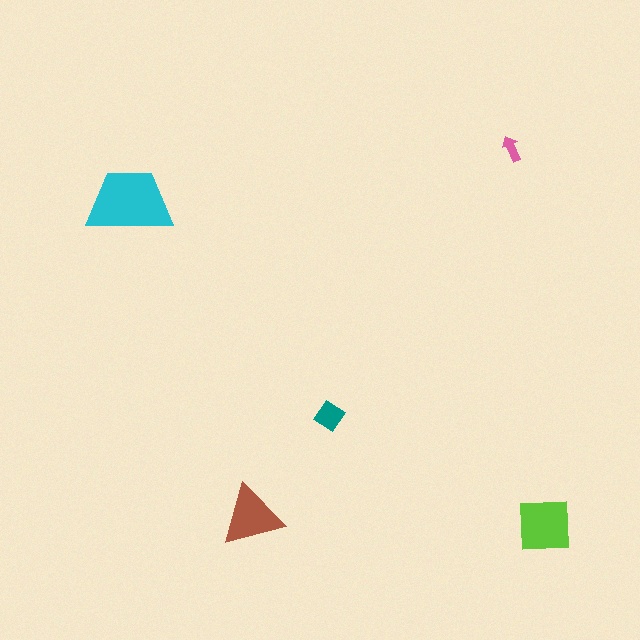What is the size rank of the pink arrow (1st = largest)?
5th.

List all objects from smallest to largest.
The pink arrow, the teal diamond, the brown triangle, the lime square, the cyan trapezoid.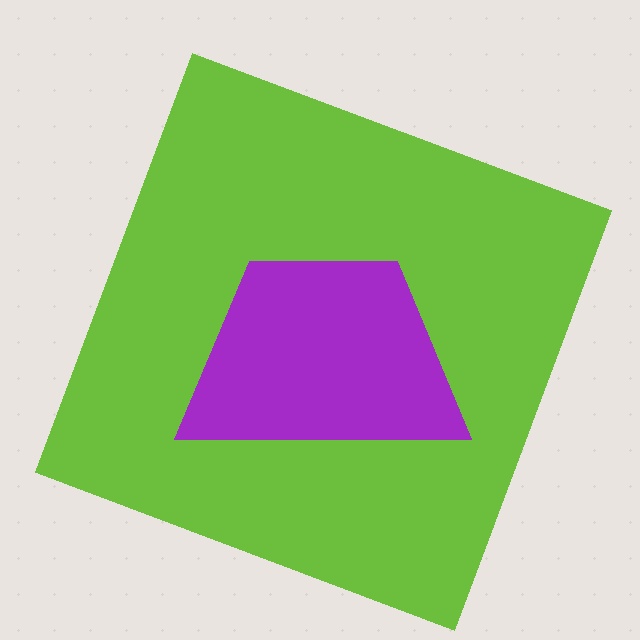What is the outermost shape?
The lime square.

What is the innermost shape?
The purple trapezoid.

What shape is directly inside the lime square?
The purple trapezoid.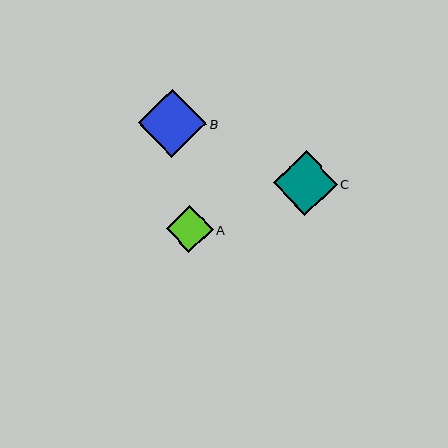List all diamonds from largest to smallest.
From largest to smallest: B, C, A.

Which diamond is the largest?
Diamond B is the largest with a size of approximately 68 pixels.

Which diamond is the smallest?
Diamond A is the smallest with a size of approximately 47 pixels.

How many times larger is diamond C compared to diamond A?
Diamond C is approximately 1.4 times the size of diamond A.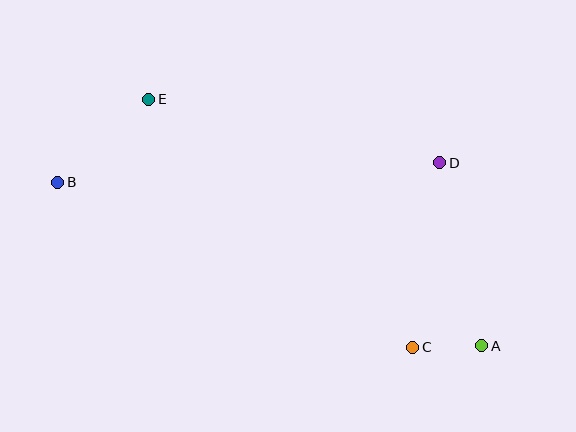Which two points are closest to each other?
Points A and C are closest to each other.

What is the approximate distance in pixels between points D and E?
The distance between D and E is approximately 298 pixels.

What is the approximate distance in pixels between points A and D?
The distance between A and D is approximately 188 pixels.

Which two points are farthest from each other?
Points A and B are farthest from each other.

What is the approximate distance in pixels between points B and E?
The distance between B and E is approximately 123 pixels.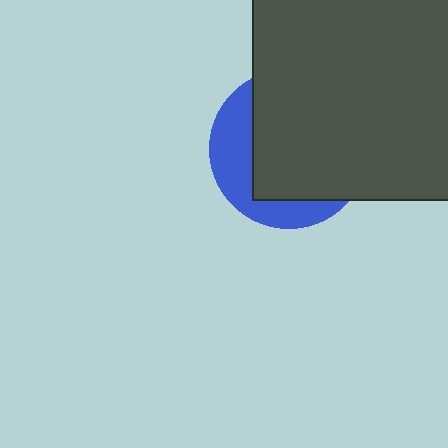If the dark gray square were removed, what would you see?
You would see the complete blue circle.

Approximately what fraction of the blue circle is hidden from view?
Roughly 69% of the blue circle is hidden behind the dark gray square.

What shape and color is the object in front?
The object in front is a dark gray square.